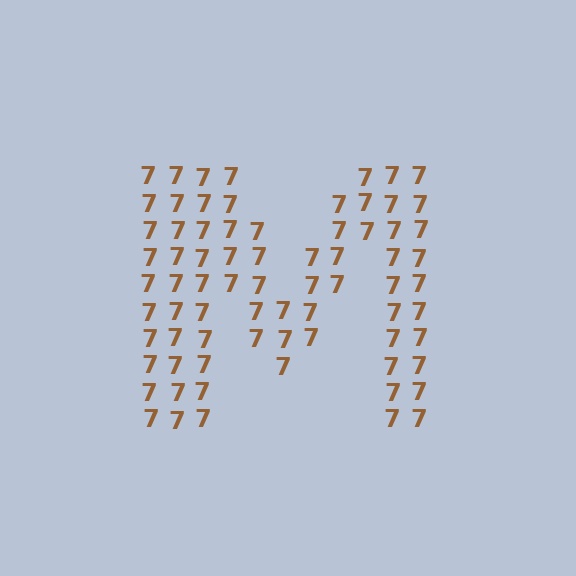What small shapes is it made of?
It is made of small digit 7's.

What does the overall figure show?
The overall figure shows the letter M.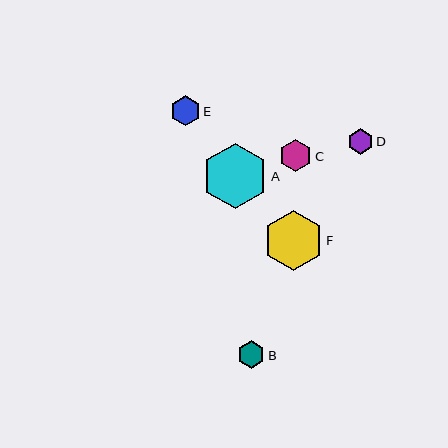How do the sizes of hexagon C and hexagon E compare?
Hexagon C and hexagon E are approximately the same size.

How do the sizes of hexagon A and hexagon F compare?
Hexagon A and hexagon F are approximately the same size.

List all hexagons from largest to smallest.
From largest to smallest: A, F, C, E, B, D.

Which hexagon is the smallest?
Hexagon D is the smallest with a size of approximately 25 pixels.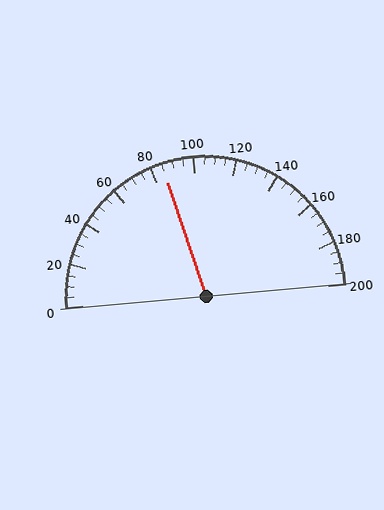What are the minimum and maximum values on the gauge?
The gauge ranges from 0 to 200.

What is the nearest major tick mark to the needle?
The nearest major tick mark is 80.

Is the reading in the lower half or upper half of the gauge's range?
The reading is in the lower half of the range (0 to 200).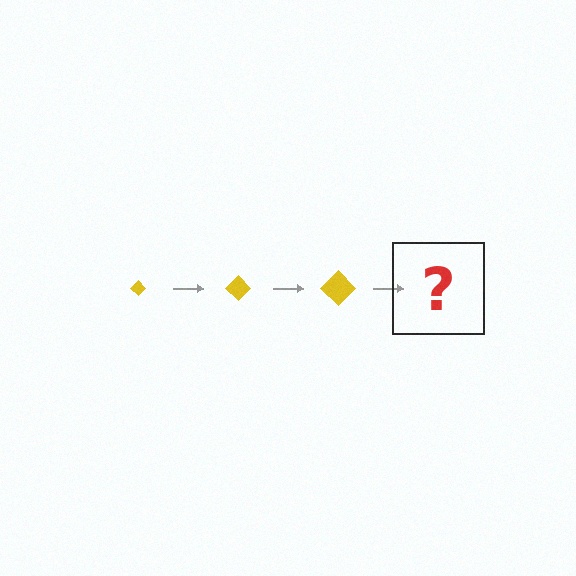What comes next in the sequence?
The next element should be a yellow diamond, larger than the previous one.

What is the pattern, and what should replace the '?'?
The pattern is that the diamond gets progressively larger each step. The '?' should be a yellow diamond, larger than the previous one.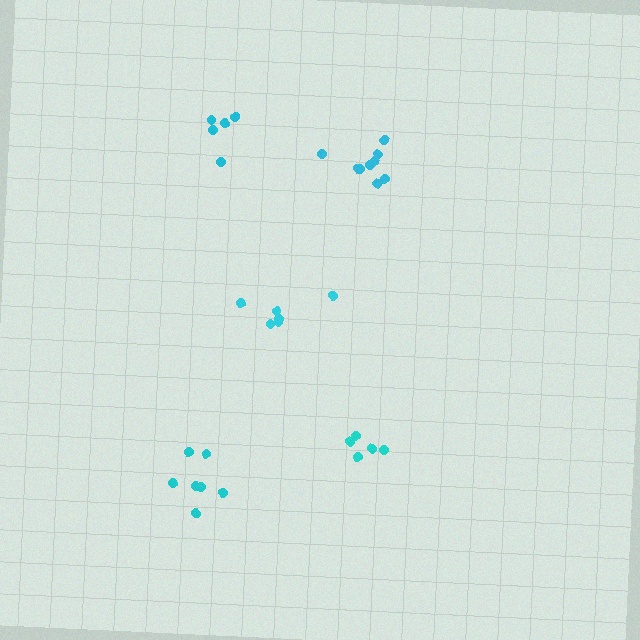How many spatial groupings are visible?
There are 5 spatial groupings.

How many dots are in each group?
Group 1: 5 dots, Group 2: 5 dots, Group 3: 6 dots, Group 4: 9 dots, Group 5: 7 dots (32 total).